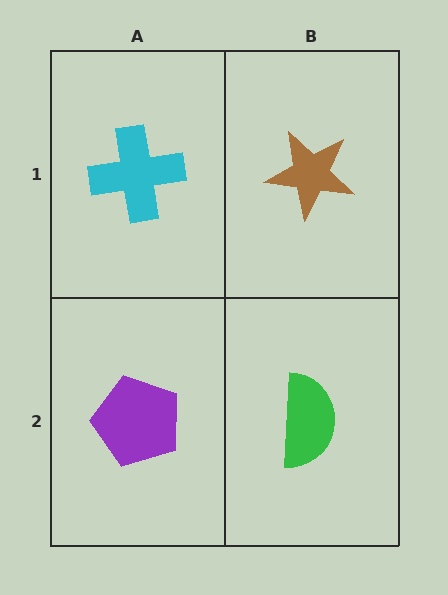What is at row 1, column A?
A cyan cross.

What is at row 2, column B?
A green semicircle.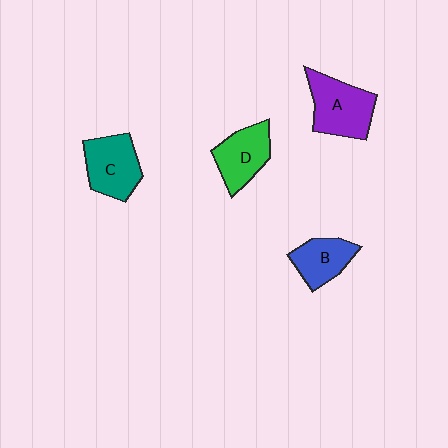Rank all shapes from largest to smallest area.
From largest to smallest: A (purple), C (teal), D (green), B (blue).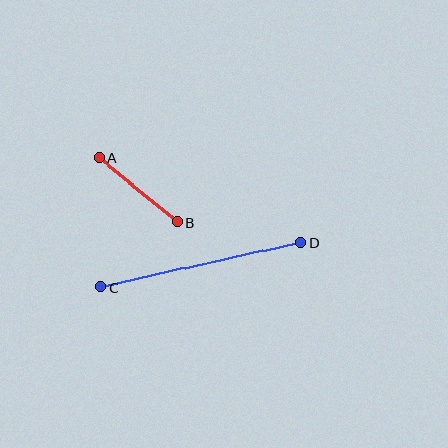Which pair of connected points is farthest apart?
Points C and D are farthest apart.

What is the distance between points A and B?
The distance is approximately 101 pixels.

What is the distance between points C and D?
The distance is approximately 205 pixels.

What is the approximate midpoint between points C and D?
The midpoint is at approximately (201, 265) pixels.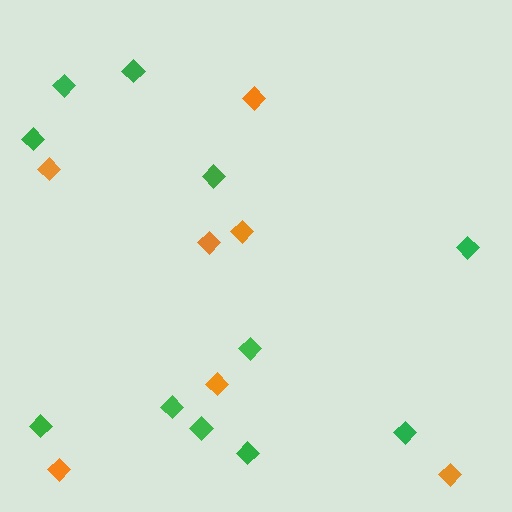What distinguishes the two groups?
There are 2 groups: one group of green diamonds (11) and one group of orange diamonds (7).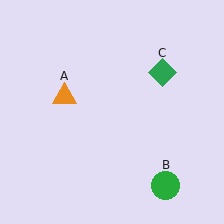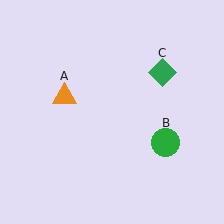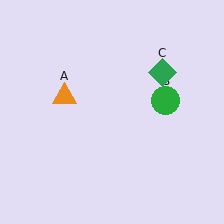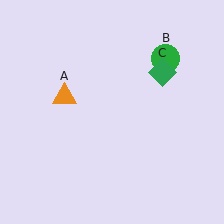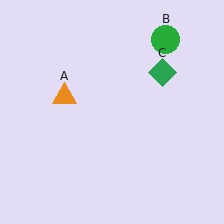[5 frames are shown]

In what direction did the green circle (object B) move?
The green circle (object B) moved up.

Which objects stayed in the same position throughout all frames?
Orange triangle (object A) and green diamond (object C) remained stationary.